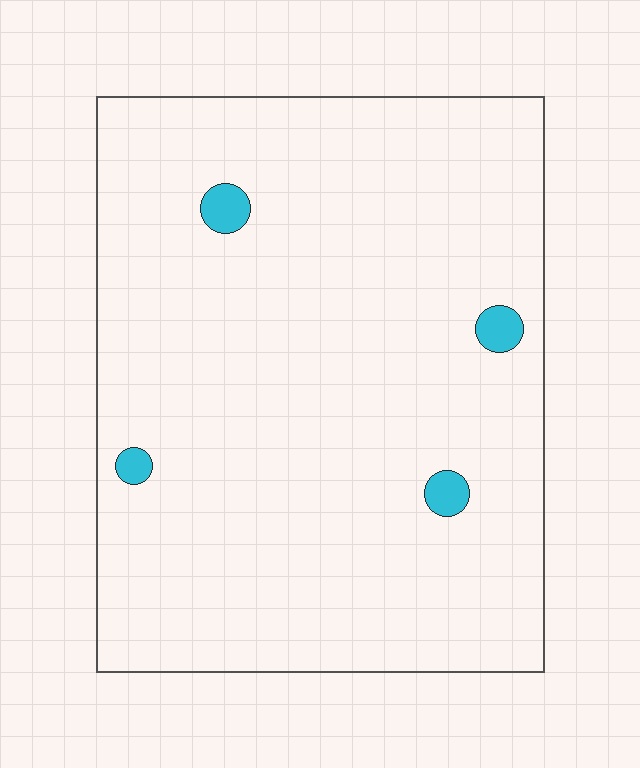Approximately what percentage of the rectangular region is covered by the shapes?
Approximately 5%.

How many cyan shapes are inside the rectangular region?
4.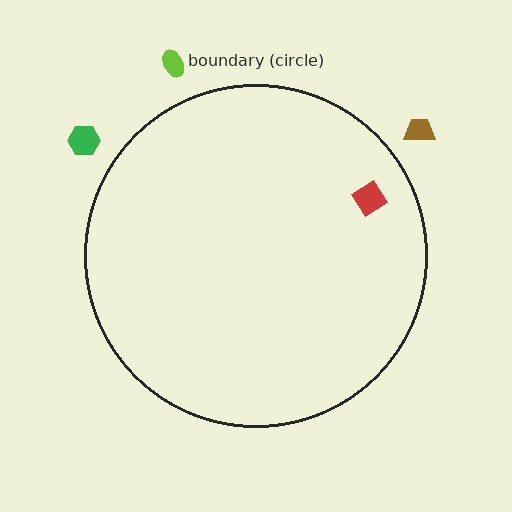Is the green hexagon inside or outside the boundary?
Outside.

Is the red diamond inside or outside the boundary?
Inside.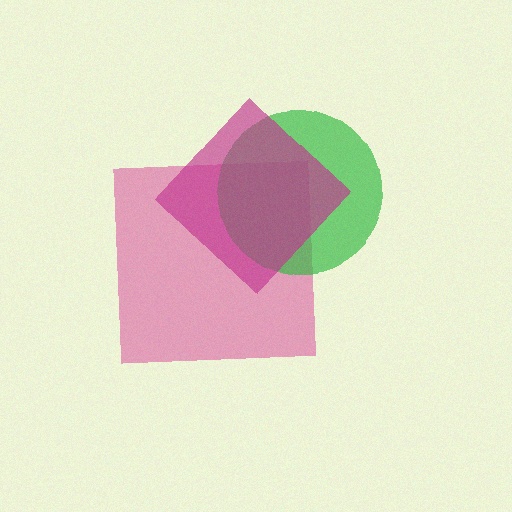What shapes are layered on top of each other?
The layered shapes are: a pink square, a green circle, a magenta diamond.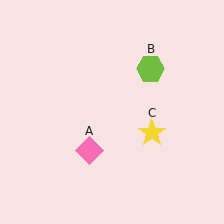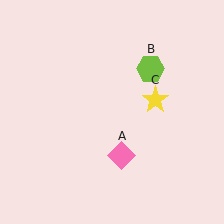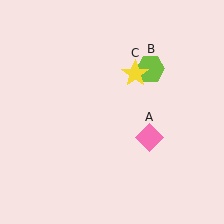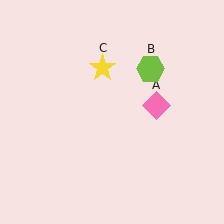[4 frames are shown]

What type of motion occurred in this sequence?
The pink diamond (object A), yellow star (object C) rotated counterclockwise around the center of the scene.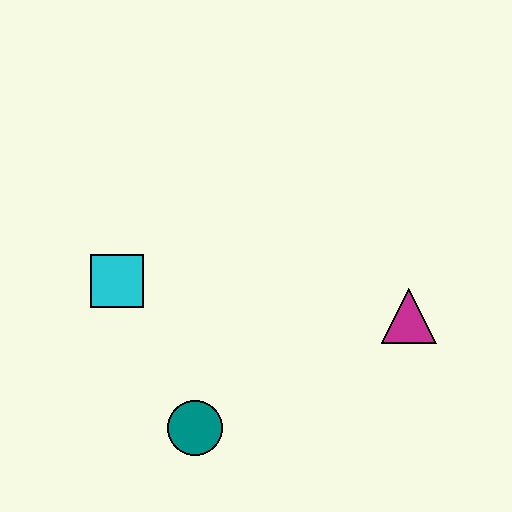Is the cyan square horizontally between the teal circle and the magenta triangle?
No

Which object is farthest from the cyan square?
The magenta triangle is farthest from the cyan square.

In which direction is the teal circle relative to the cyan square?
The teal circle is below the cyan square.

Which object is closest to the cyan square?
The teal circle is closest to the cyan square.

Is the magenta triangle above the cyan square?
No